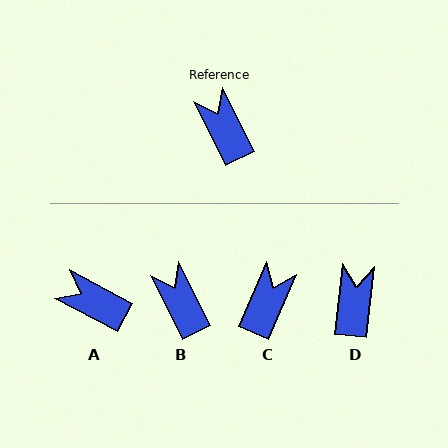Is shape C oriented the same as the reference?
No, it is off by about 50 degrees.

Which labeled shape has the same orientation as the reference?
B.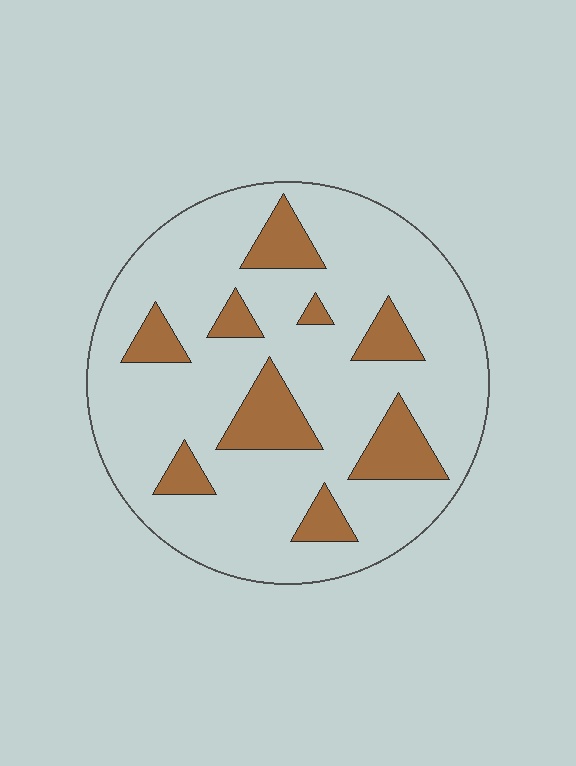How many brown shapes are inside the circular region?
9.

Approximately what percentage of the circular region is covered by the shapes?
Approximately 20%.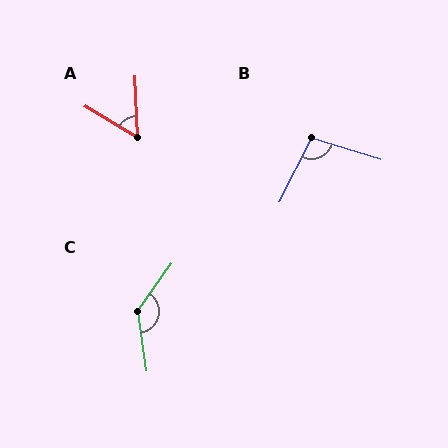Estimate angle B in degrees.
Approximately 100 degrees.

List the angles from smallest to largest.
A (57°), B (100°), C (136°).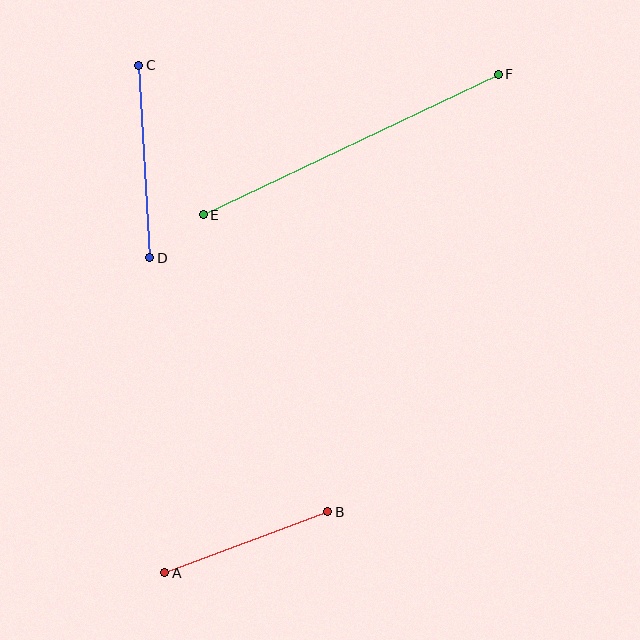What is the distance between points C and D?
The distance is approximately 193 pixels.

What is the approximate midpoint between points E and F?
The midpoint is at approximately (351, 145) pixels.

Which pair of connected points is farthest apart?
Points E and F are farthest apart.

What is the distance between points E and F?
The distance is approximately 326 pixels.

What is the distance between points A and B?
The distance is approximately 174 pixels.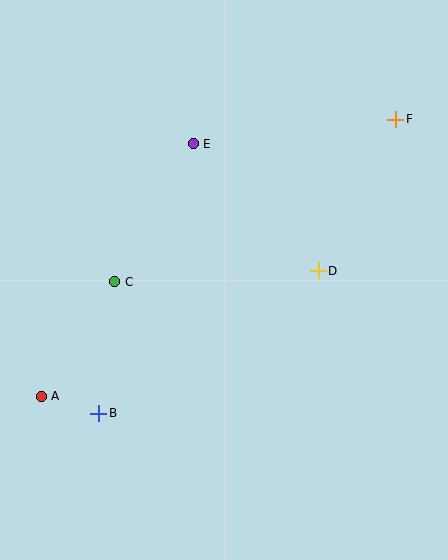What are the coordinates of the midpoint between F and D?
The midpoint between F and D is at (357, 195).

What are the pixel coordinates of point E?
Point E is at (193, 144).